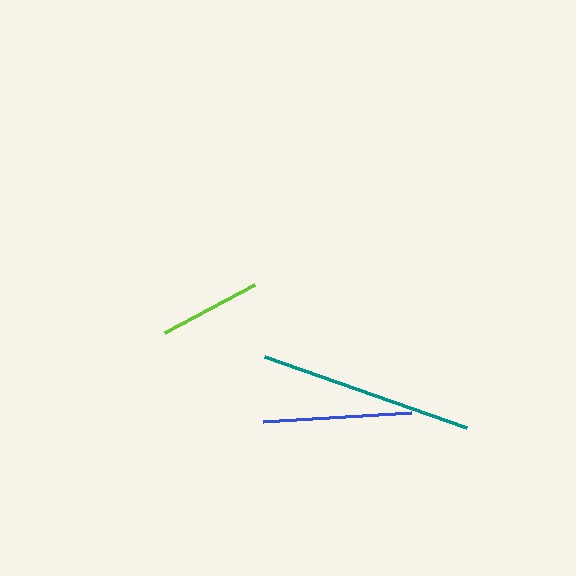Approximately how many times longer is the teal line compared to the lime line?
The teal line is approximately 2.1 times the length of the lime line.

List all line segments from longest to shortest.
From longest to shortest: teal, blue, lime.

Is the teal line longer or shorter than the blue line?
The teal line is longer than the blue line.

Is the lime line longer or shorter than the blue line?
The blue line is longer than the lime line.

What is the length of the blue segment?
The blue segment is approximately 148 pixels long.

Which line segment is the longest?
The teal line is the longest at approximately 214 pixels.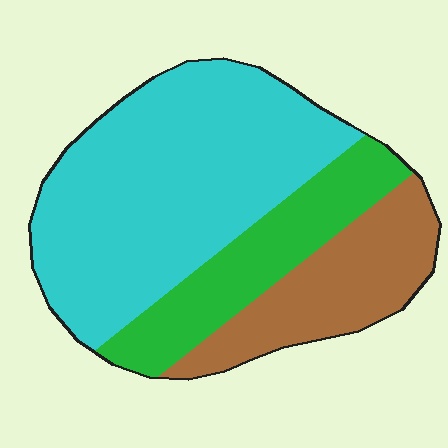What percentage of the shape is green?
Green covers 22% of the shape.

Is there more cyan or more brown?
Cyan.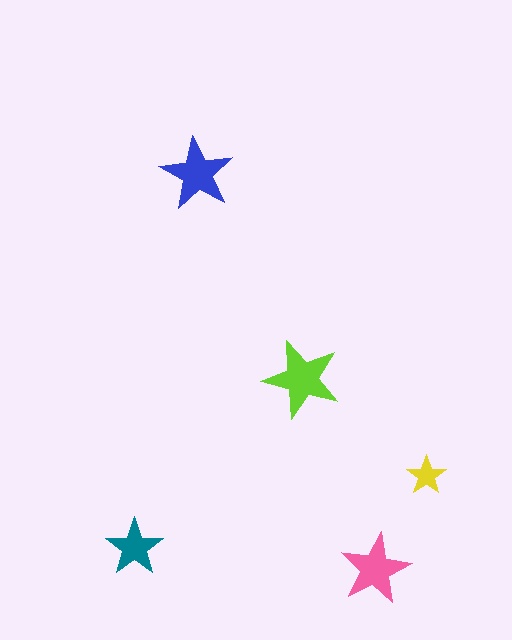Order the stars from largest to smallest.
the lime one, the blue one, the pink one, the teal one, the yellow one.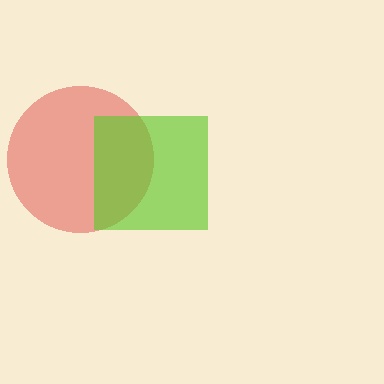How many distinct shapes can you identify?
There are 2 distinct shapes: a red circle, a lime square.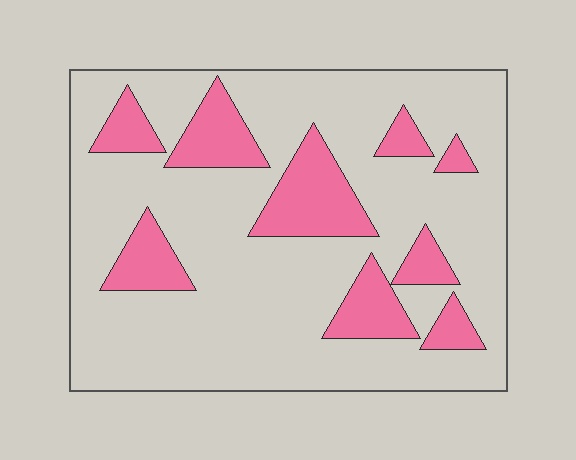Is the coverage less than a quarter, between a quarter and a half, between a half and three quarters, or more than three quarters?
Less than a quarter.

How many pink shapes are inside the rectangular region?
9.